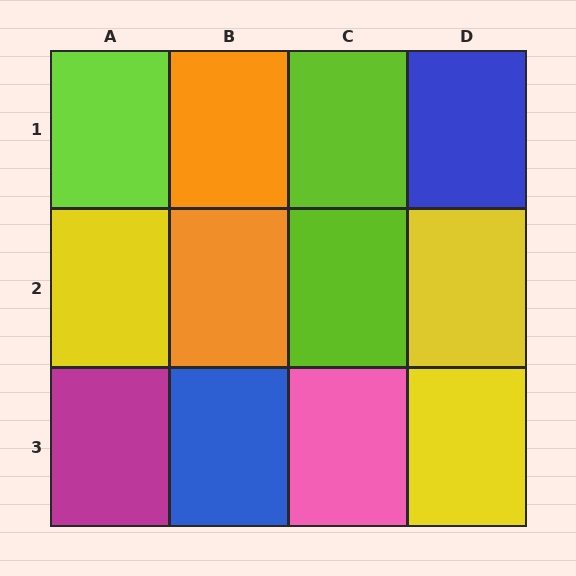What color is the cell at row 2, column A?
Yellow.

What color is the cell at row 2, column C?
Lime.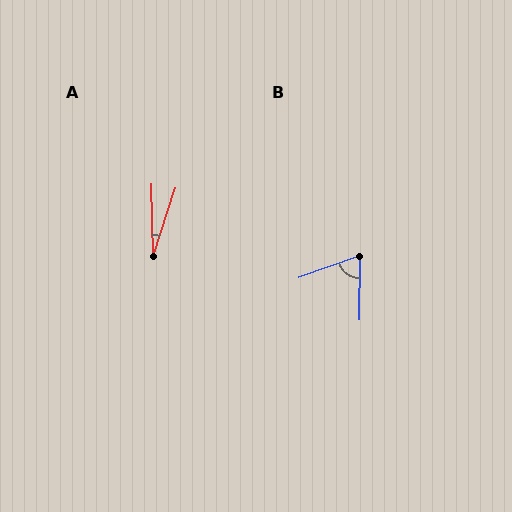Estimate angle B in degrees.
Approximately 71 degrees.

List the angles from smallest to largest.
A (19°), B (71°).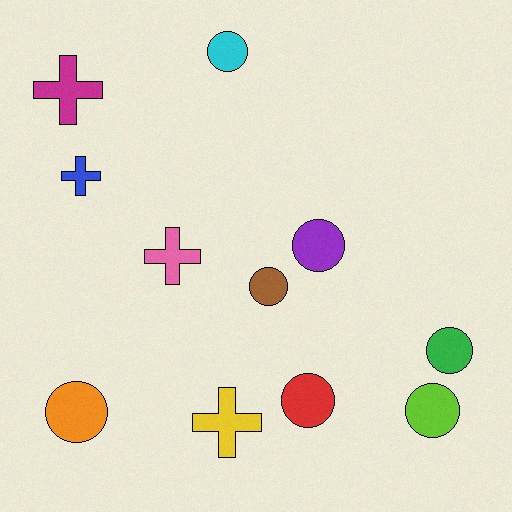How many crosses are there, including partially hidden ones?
There are 4 crosses.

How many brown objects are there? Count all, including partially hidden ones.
There is 1 brown object.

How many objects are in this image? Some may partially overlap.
There are 11 objects.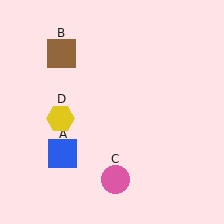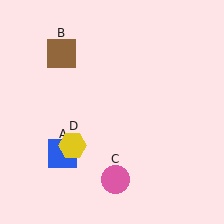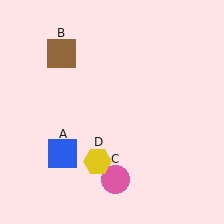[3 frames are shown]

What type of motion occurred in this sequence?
The yellow hexagon (object D) rotated counterclockwise around the center of the scene.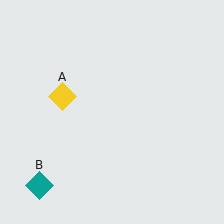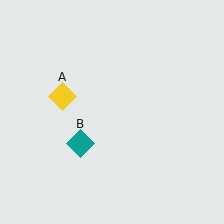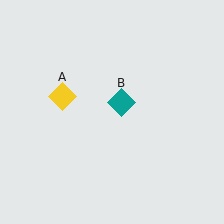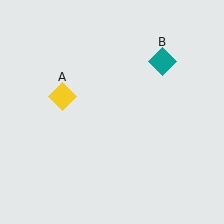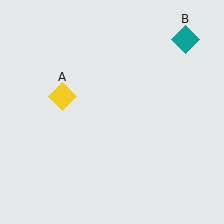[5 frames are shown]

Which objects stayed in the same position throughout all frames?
Yellow diamond (object A) remained stationary.